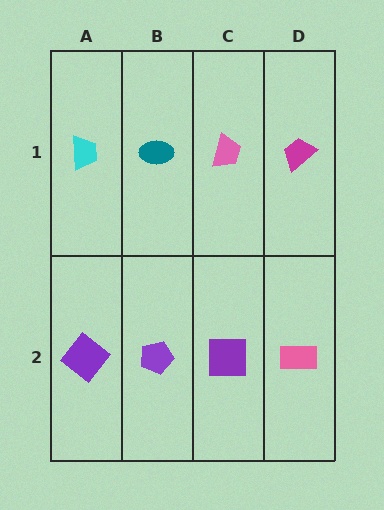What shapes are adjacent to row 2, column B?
A teal ellipse (row 1, column B), a purple diamond (row 2, column A), a purple square (row 2, column C).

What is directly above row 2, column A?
A cyan trapezoid.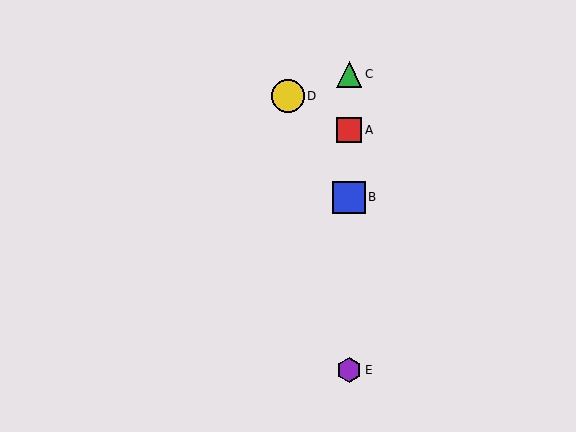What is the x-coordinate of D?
Object D is at x≈288.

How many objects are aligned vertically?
4 objects (A, B, C, E) are aligned vertically.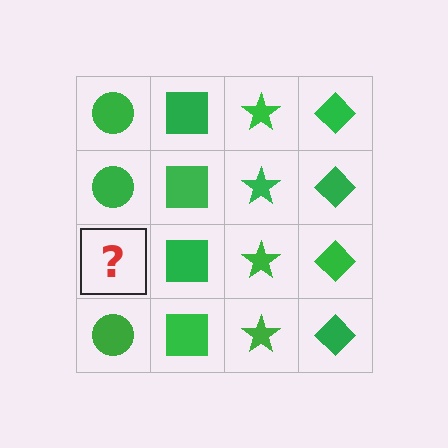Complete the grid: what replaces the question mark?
The question mark should be replaced with a green circle.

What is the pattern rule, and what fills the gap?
The rule is that each column has a consistent shape. The gap should be filled with a green circle.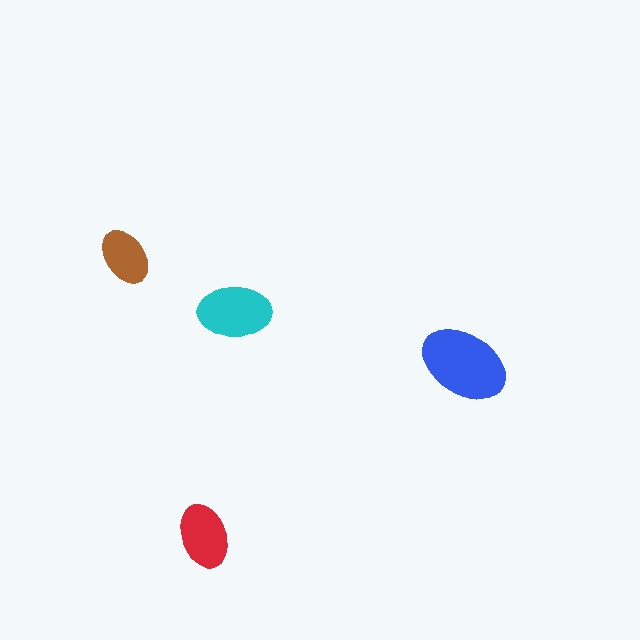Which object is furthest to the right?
The blue ellipse is rightmost.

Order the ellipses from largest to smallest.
the blue one, the cyan one, the red one, the brown one.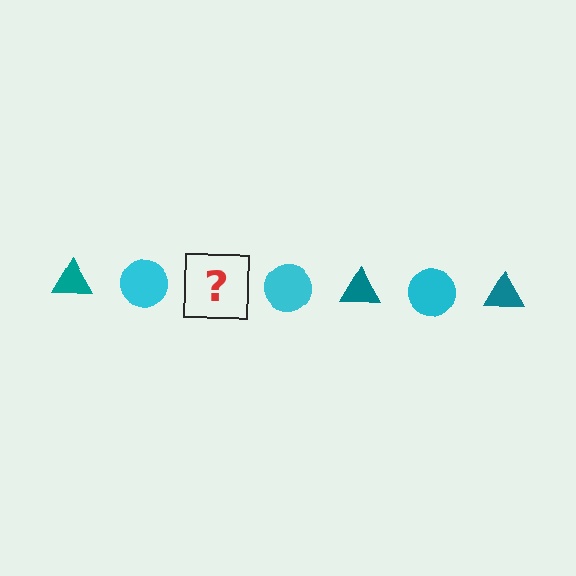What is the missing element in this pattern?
The missing element is a teal triangle.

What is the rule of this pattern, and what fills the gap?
The rule is that the pattern alternates between teal triangle and cyan circle. The gap should be filled with a teal triangle.